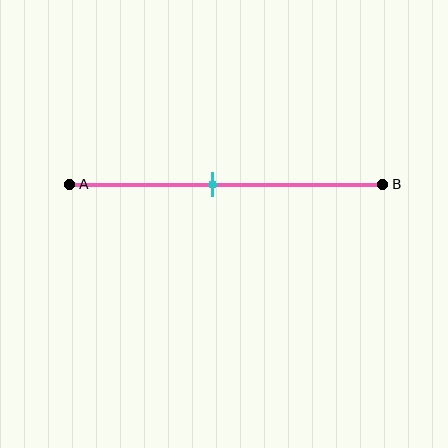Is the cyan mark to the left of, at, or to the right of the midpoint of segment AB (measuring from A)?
The cyan mark is to the left of the midpoint of segment AB.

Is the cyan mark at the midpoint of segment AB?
No, the mark is at about 45% from A, not at the 50% midpoint.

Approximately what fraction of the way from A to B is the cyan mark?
The cyan mark is approximately 45% of the way from A to B.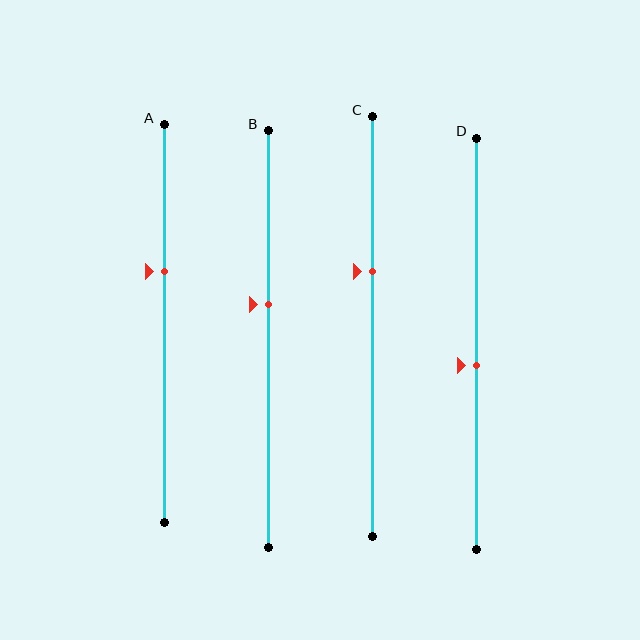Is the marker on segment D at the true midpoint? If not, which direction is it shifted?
No, the marker on segment D is shifted downward by about 5% of the segment length.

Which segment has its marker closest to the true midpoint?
Segment D has its marker closest to the true midpoint.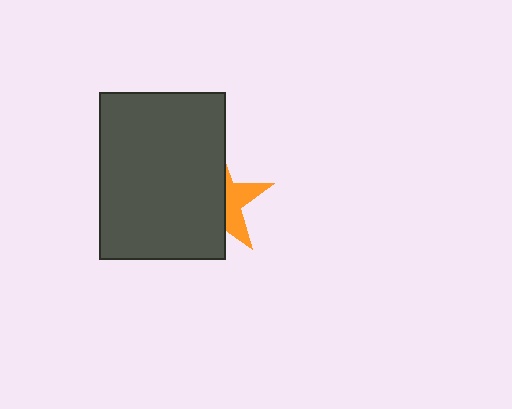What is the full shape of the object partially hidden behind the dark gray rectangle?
The partially hidden object is an orange star.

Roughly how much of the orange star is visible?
A small part of it is visible (roughly 37%).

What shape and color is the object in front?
The object in front is a dark gray rectangle.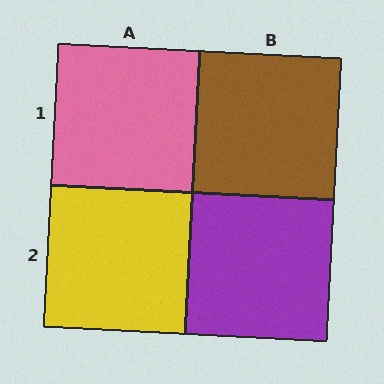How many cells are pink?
1 cell is pink.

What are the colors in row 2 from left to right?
Yellow, purple.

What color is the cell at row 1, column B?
Brown.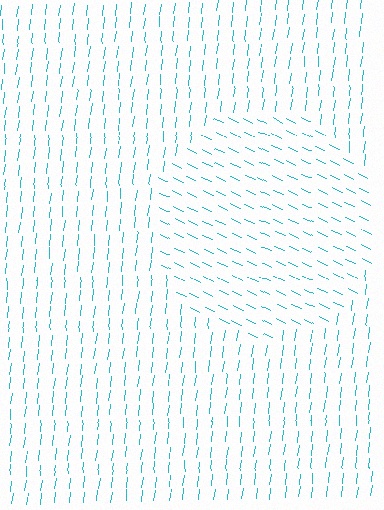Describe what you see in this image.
The image is filled with small cyan line segments. A circle region in the image has lines oriented differently from the surrounding lines, creating a visible texture boundary.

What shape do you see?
I see a circle.